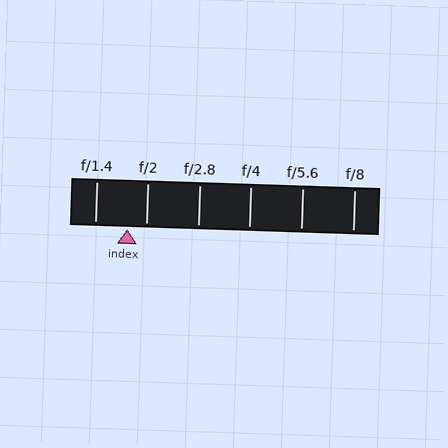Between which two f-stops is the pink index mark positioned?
The index mark is between f/1.4 and f/2.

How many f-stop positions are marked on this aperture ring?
There are 6 f-stop positions marked.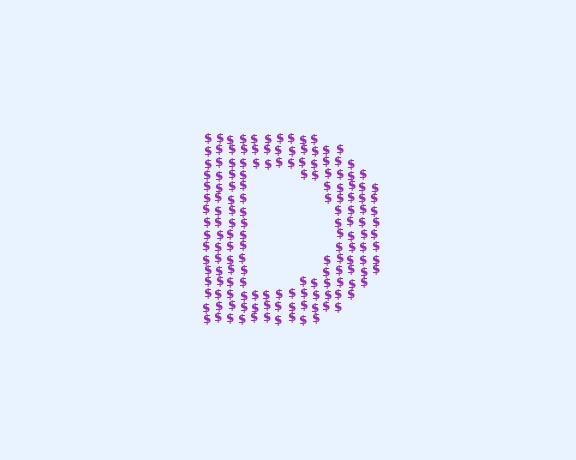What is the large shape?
The large shape is the letter D.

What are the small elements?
The small elements are dollar signs.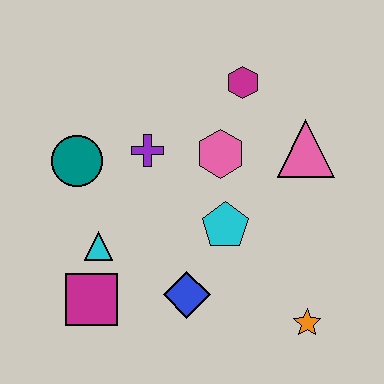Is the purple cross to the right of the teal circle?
Yes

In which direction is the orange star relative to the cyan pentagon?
The orange star is below the cyan pentagon.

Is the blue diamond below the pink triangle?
Yes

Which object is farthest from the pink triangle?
The magenta square is farthest from the pink triangle.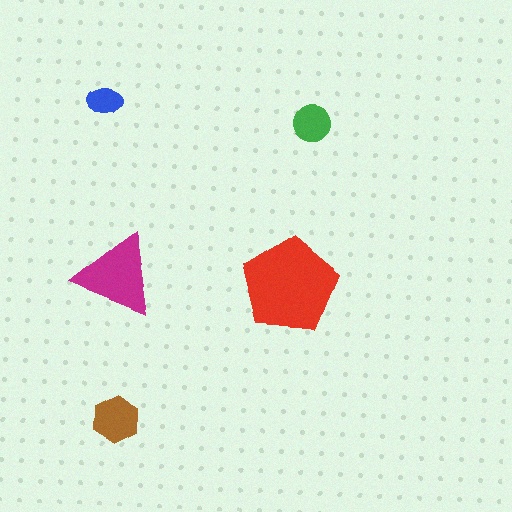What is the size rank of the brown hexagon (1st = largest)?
3rd.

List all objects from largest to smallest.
The red pentagon, the magenta triangle, the brown hexagon, the green circle, the blue ellipse.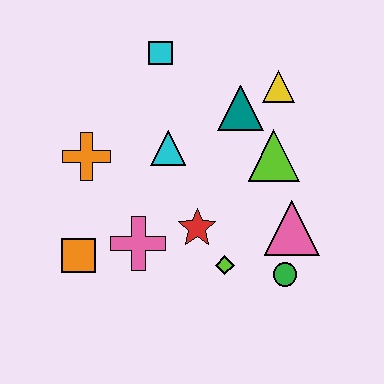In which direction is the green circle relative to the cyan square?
The green circle is below the cyan square.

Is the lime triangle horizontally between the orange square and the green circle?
Yes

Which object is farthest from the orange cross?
The green circle is farthest from the orange cross.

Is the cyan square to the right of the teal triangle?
No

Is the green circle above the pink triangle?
No